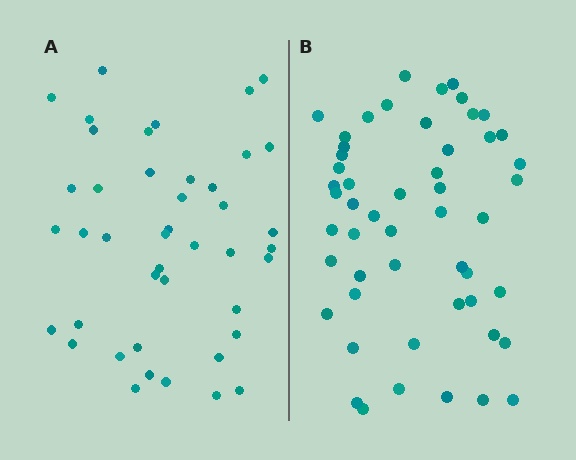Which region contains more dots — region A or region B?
Region B (the right region) has more dots.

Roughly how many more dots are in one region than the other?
Region B has roughly 8 or so more dots than region A.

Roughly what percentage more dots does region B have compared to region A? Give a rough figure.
About 20% more.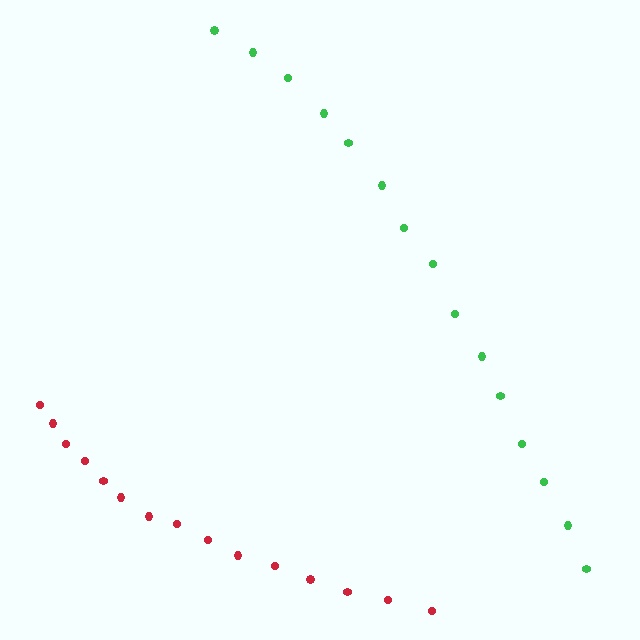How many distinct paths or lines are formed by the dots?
There are 2 distinct paths.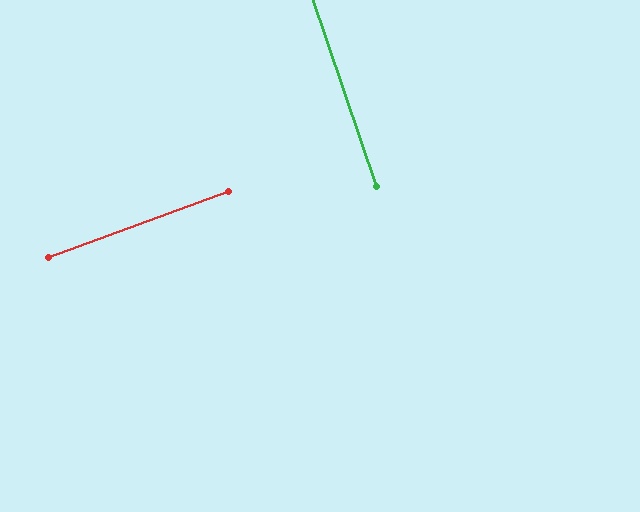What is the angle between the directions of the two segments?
Approximately 89 degrees.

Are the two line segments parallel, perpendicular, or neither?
Perpendicular — they meet at approximately 89°.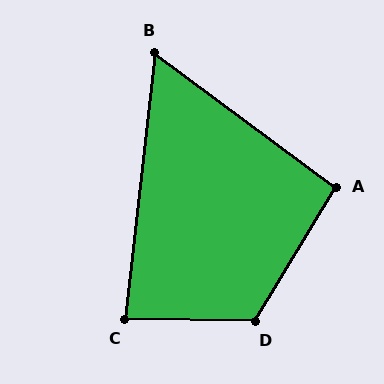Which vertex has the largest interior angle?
D, at approximately 120 degrees.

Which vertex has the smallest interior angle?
B, at approximately 60 degrees.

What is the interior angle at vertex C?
Approximately 84 degrees (acute).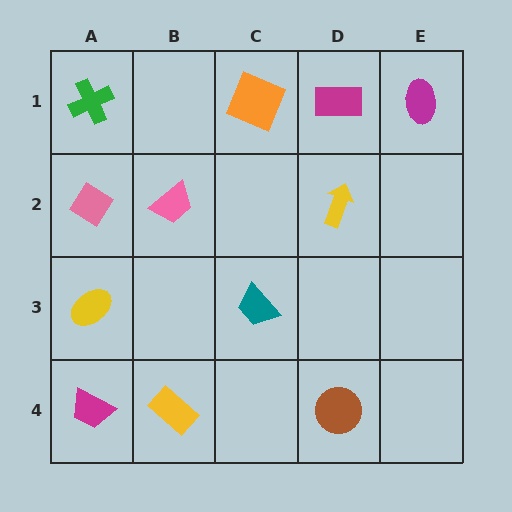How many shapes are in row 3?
2 shapes.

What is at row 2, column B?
A pink trapezoid.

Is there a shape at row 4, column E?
No, that cell is empty.